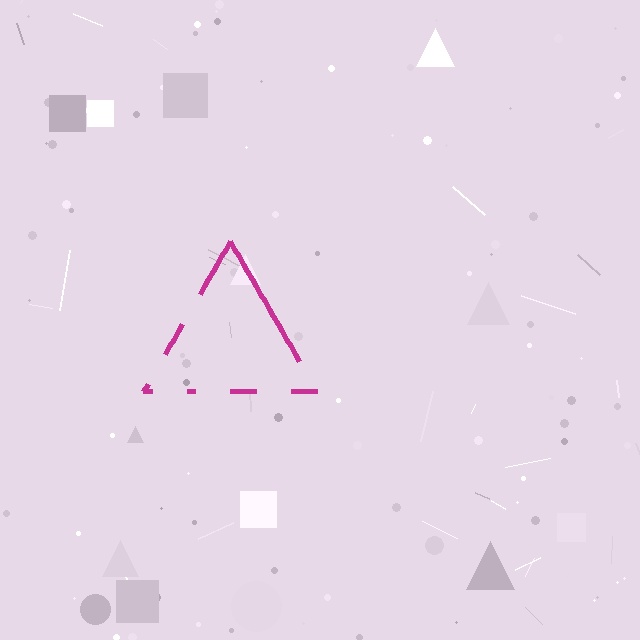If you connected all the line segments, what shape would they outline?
They would outline a triangle.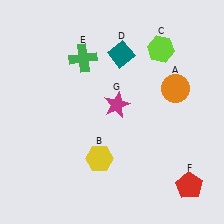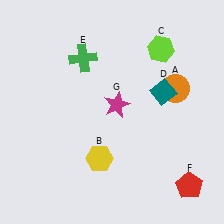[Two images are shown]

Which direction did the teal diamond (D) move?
The teal diamond (D) moved right.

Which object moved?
The teal diamond (D) moved right.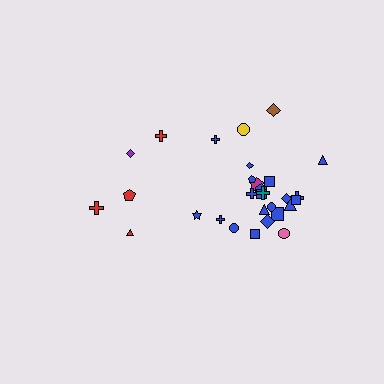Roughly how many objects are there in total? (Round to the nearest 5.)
Roughly 30 objects in total.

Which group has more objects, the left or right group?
The right group.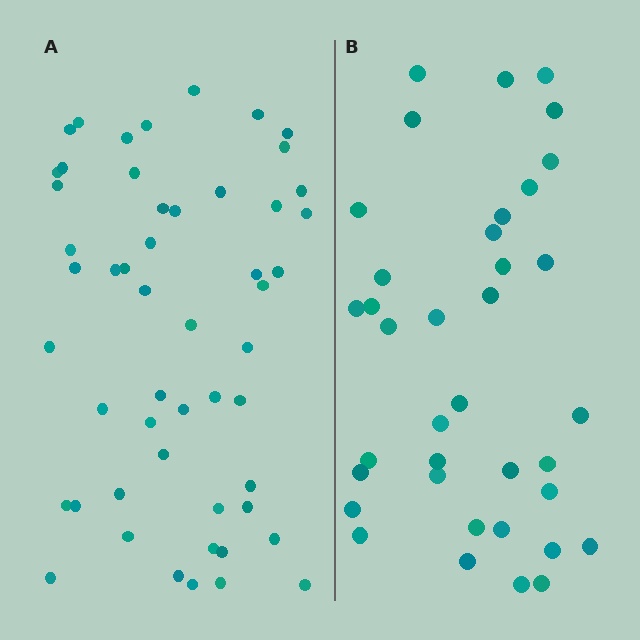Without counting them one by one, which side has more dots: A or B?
Region A (the left region) has more dots.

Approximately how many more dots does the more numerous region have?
Region A has approximately 15 more dots than region B.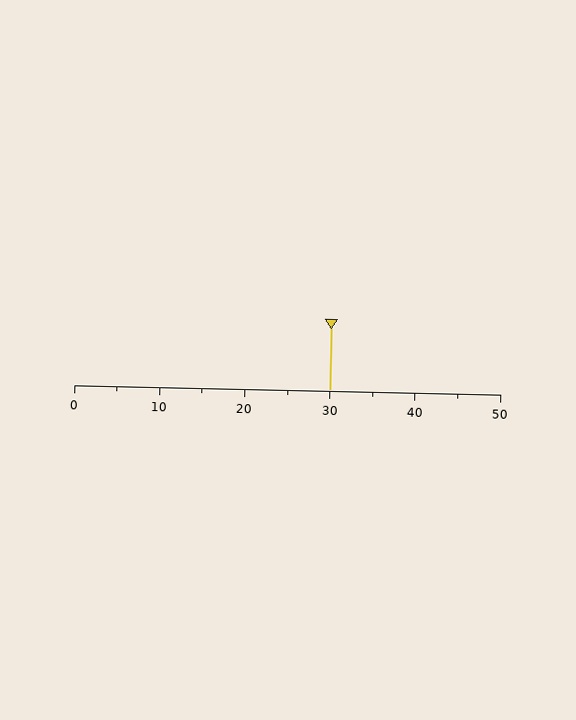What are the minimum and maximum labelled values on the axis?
The axis runs from 0 to 50.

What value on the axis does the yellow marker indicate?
The marker indicates approximately 30.